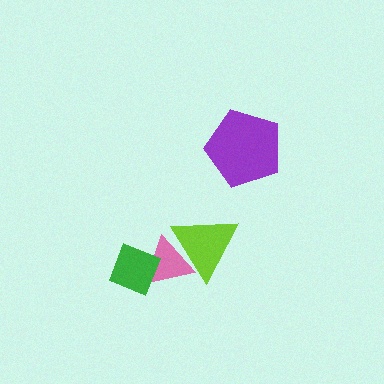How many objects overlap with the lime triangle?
1 object overlaps with the lime triangle.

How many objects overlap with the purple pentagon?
0 objects overlap with the purple pentagon.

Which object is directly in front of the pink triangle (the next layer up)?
The green diamond is directly in front of the pink triangle.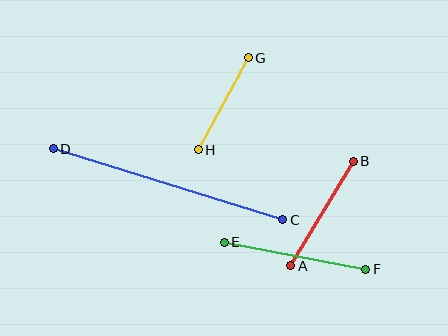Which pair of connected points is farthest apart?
Points C and D are farthest apart.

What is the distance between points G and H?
The distance is approximately 105 pixels.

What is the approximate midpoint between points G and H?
The midpoint is at approximately (223, 104) pixels.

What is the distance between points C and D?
The distance is approximately 240 pixels.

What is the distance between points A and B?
The distance is approximately 122 pixels.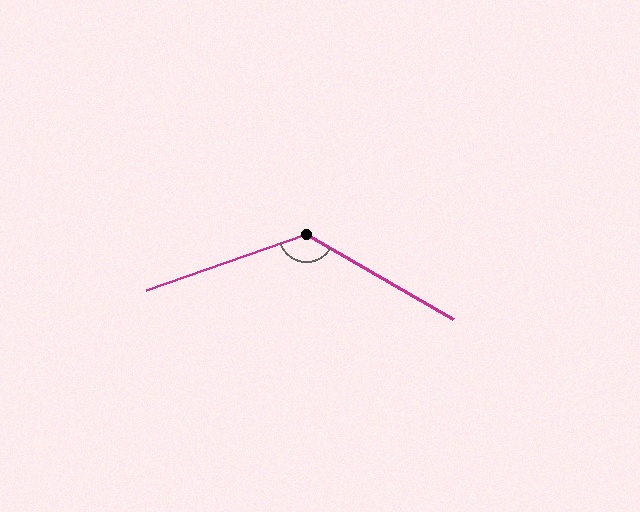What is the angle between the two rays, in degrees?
Approximately 131 degrees.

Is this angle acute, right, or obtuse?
It is obtuse.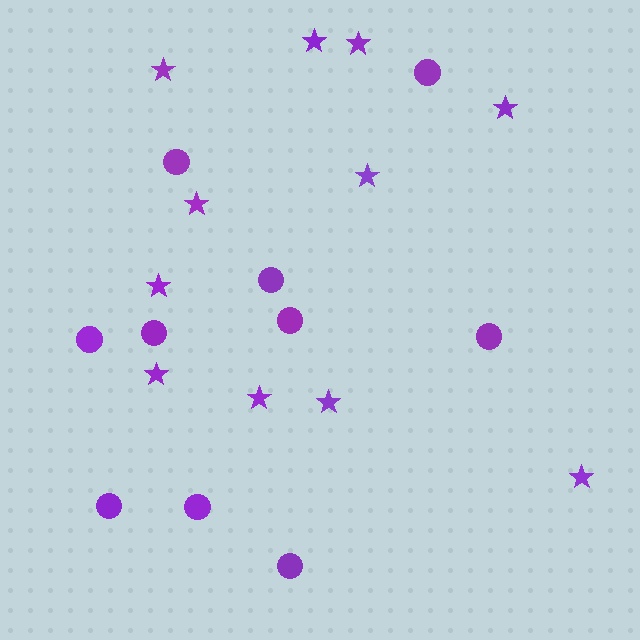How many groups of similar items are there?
There are 2 groups: one group of stars (11) and one group of circles (10).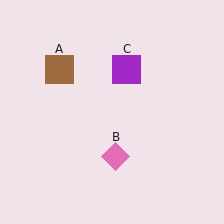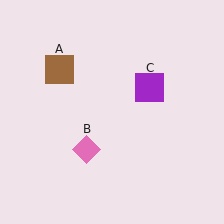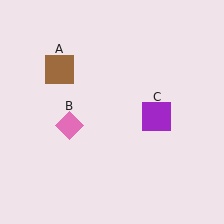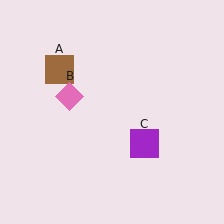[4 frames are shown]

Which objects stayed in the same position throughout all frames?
Brown square (object A) remained stationary.